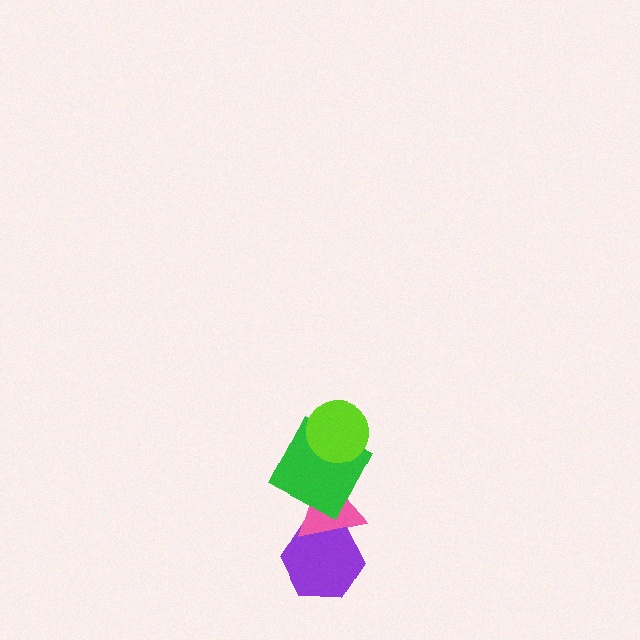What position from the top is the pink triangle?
The pink triangle is 3rd from the top.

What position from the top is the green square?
The green square is 2nd from the top.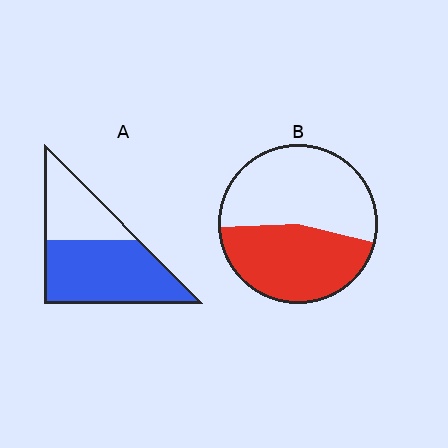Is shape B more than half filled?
No.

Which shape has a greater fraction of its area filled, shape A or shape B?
Shape A.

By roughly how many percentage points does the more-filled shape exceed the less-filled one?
By roughly 20 percentage points (A over B).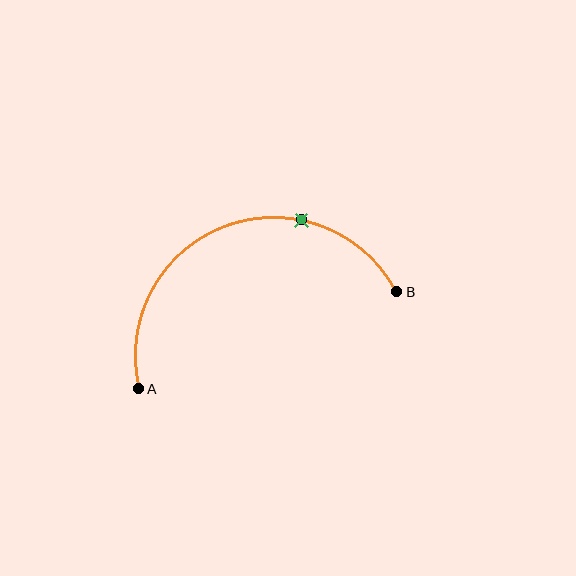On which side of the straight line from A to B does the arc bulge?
The arc bulges above the straight line connecting A and B.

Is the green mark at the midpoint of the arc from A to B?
No. The green mark lies on the arc but is closer to endpoint B. The arc midpoint would be at the point on the curve equidistant along the arc from both A and B.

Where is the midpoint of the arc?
The arc midpoint is the point on the curve farthest from the straight line joining A and B. It sits above that line.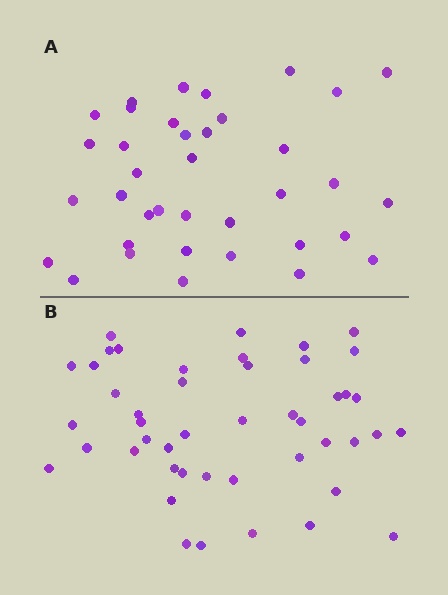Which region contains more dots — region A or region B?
Region B (the bottom region) has more dots.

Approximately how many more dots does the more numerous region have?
Region B has roughly 8 or so more dots than region A.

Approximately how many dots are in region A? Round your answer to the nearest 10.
About 40 dots. (The exact count is 37, which rounds to 40.)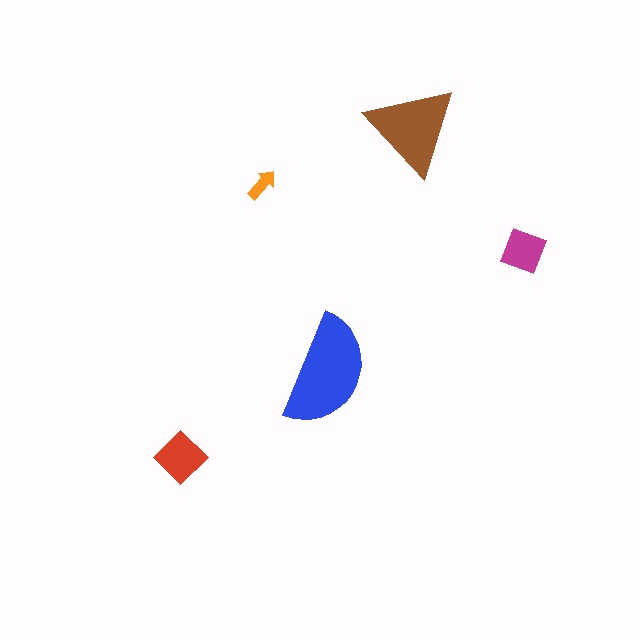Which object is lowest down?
The red diamond is bottommost.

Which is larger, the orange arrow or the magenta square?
The magenta square.